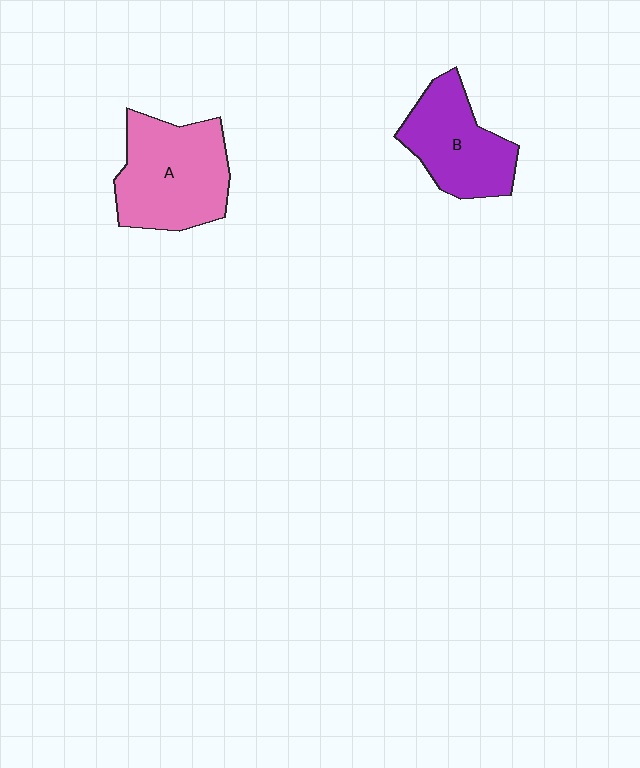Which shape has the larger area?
Shape A (pink).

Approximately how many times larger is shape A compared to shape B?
Approximately 1.2 times.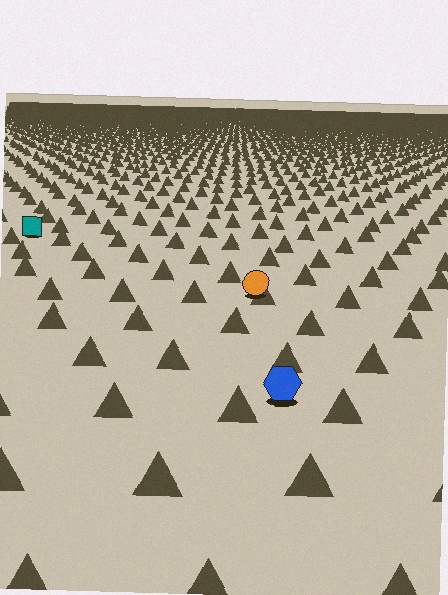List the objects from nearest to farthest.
From nearest to farthest: the blue hexagon, the orange circle, the teal square.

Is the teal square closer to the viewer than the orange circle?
No. The orange circle is closer — you can tell from the texture gradient: the ground texture is coarser near it.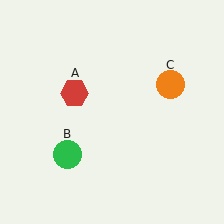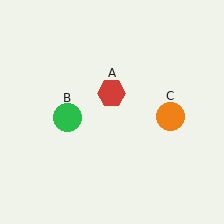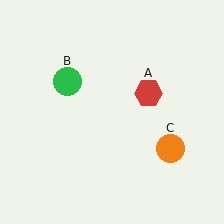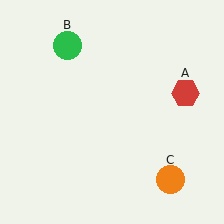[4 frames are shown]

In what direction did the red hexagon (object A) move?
The red hexagon (object A) moved right.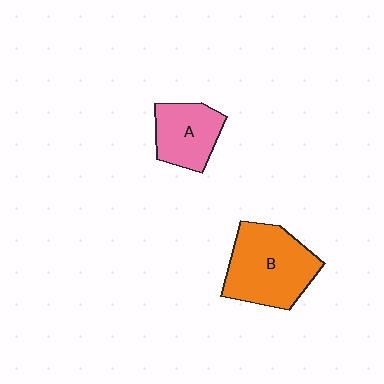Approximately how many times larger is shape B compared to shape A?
Approximately 1.6 times.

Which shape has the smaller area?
Shape A (pink).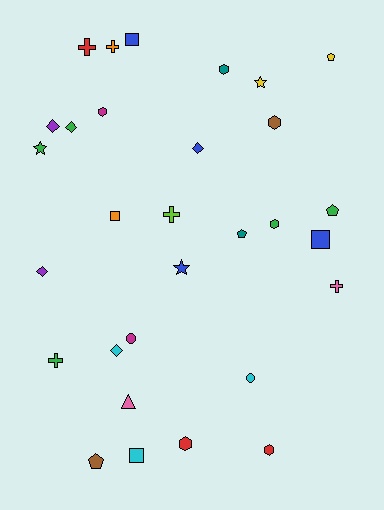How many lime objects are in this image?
There is 1 lime object.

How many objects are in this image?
There are 30 objects.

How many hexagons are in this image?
There are 6 hexagons.